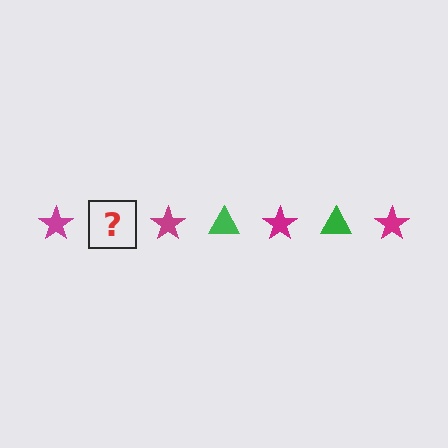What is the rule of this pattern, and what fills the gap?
The rule is that the pattern alternates between magenta star and green triangle. The gap should be filled with a green triangle.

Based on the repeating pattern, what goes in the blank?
The blank should be a green triangle.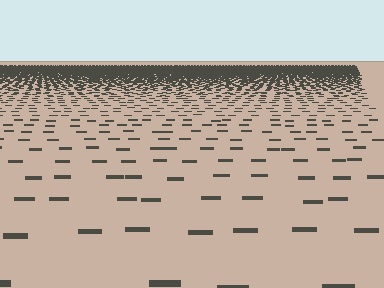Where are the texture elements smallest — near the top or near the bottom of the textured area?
Near the top.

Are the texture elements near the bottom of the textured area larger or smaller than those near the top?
Larger. Near the bottom, elements are closer to the viewer and appear at a bigger on-screen size.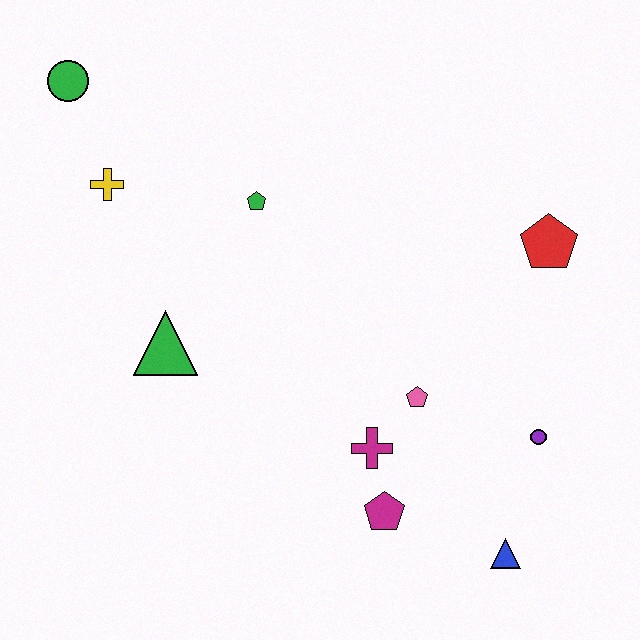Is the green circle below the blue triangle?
No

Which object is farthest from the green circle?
The blue triangle is farthest from the green circle.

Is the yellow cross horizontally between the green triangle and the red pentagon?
No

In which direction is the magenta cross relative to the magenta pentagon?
The magenta cross is above the magenta pentagon.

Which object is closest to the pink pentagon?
The magenta cross is closest to the pink pentagon.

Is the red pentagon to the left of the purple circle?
No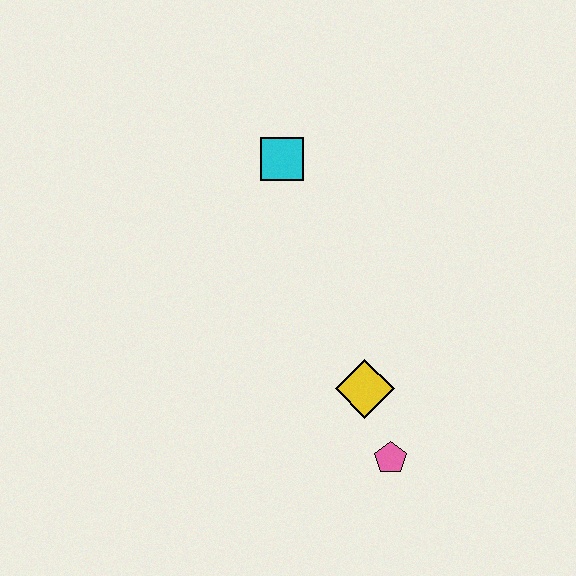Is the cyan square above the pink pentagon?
Yes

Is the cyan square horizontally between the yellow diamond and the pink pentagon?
No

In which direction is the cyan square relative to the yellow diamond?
The cyan square is above the yellow diamond.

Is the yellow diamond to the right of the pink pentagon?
No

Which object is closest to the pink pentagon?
The yellow diamond is closest to the pink pentagon.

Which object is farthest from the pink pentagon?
The cyan square is farthest from the pink pentagon.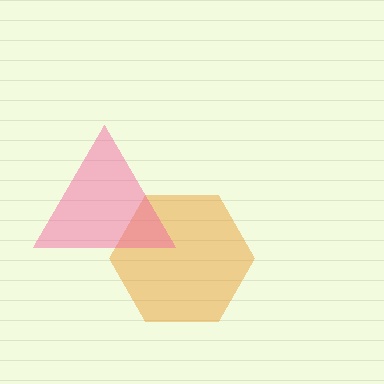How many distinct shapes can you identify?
There are 2 distinct shapes: an orange hexagon, a pink triangle.